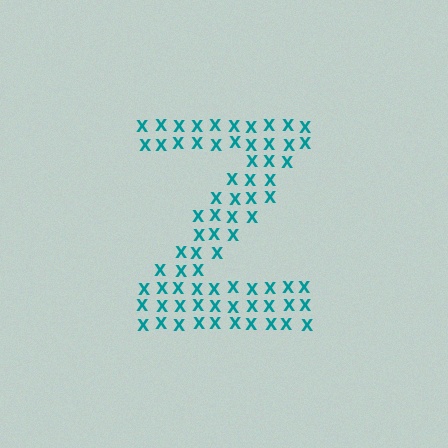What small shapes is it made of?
It is made of small letter X's.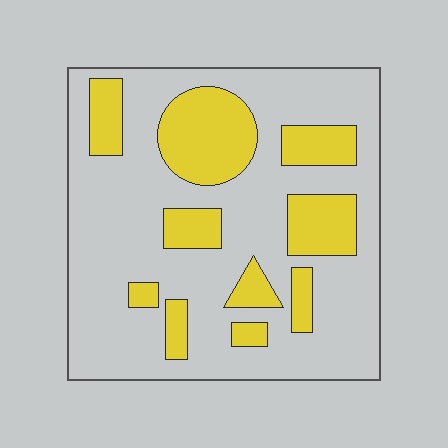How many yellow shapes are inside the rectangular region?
10.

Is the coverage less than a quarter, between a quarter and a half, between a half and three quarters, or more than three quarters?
Between a quarter and a half.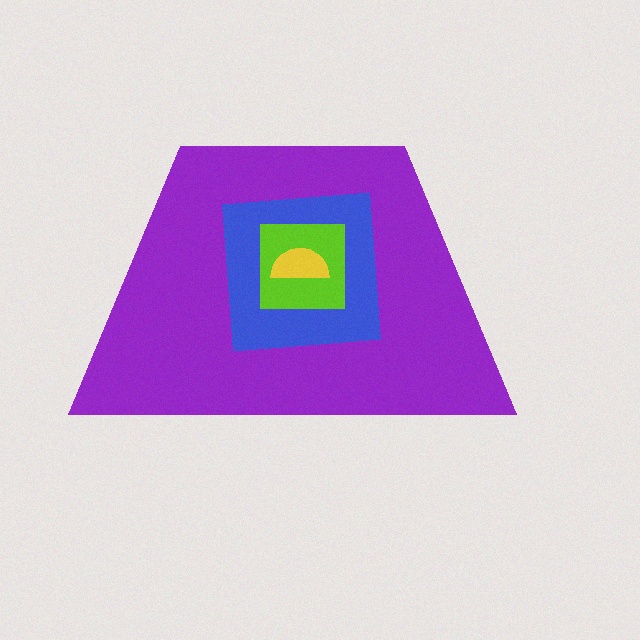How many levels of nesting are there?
4.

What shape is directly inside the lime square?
The yellow semicircle.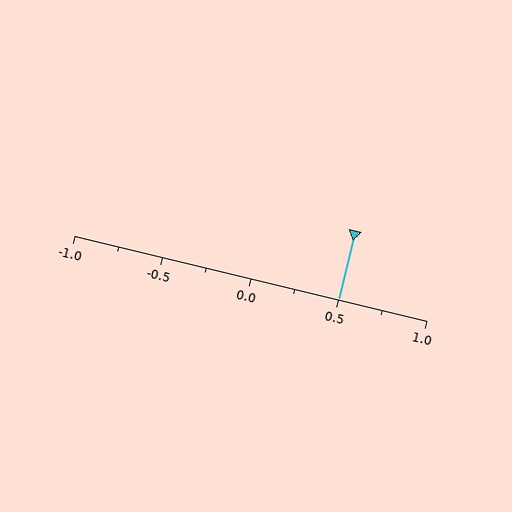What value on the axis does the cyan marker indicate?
The marker indicates approximately 0.5.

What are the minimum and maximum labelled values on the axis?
The axis runs from -1.0 to 1.0.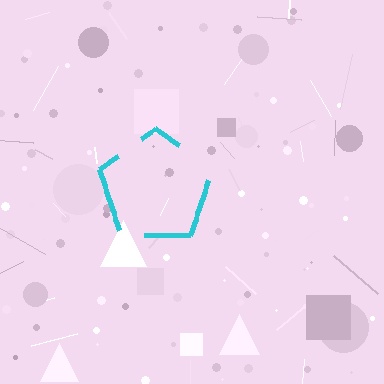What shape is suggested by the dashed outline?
The dashed outline suggests a pentagon.